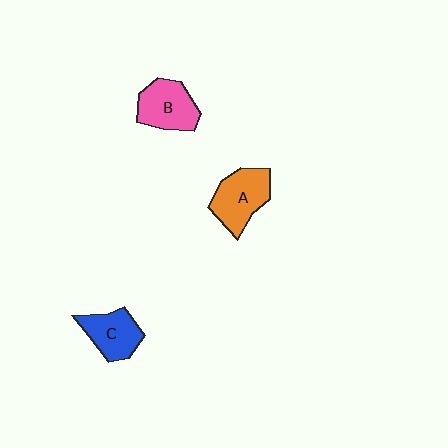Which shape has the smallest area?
Shape C (blue).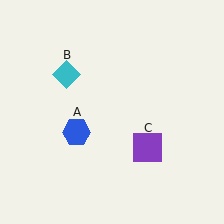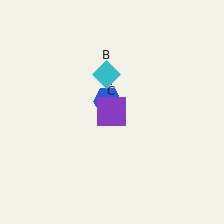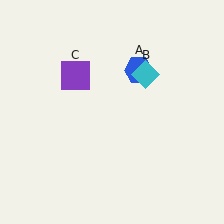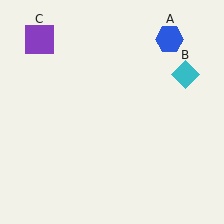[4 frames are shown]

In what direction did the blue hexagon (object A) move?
The blue hexagon (object A) moved up and to the right.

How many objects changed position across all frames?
3 objects changed position: blue hexagon (object A), cyan diamond (object B), purple square (object C).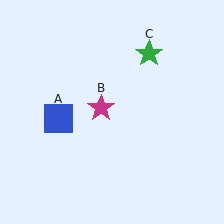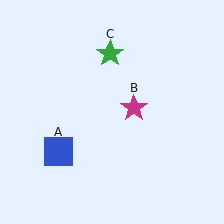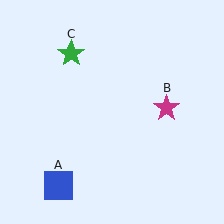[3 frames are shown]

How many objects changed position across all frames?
3 objects changed position: blue square (object A), magenta star (object B), green star (object C).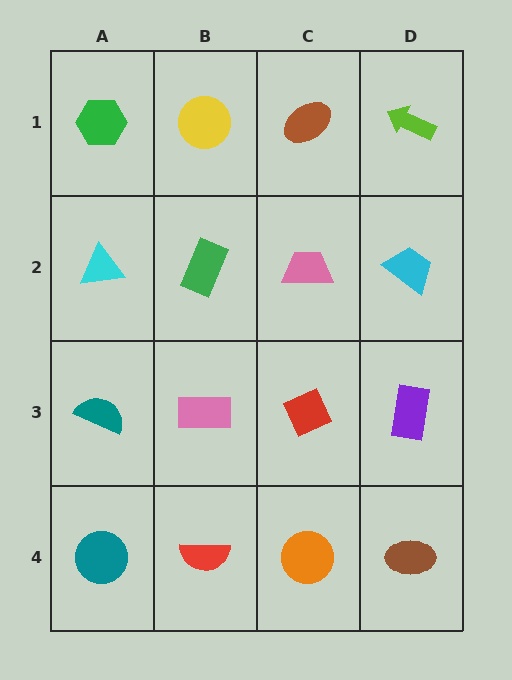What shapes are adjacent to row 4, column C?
A red diamond (row 3, column C), a red semicircle (row 4, column B), a brown ellipse (row 4, column D).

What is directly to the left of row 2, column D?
A pink trapezoid.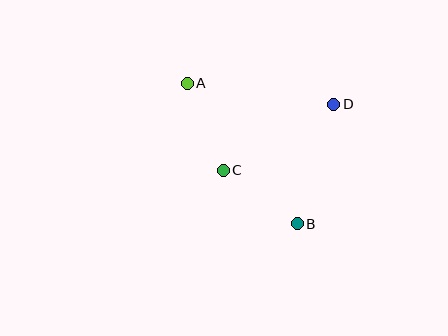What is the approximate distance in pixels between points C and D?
The distance between C and D is approximately 128 pixels.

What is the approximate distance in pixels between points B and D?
The distance between B and D is approximately 125 pixels.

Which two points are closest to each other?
Points B and C are closest to each other.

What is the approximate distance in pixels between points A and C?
The distance between A and C is approximately 94 pixels.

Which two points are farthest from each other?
Points A and B are farthest from each other.